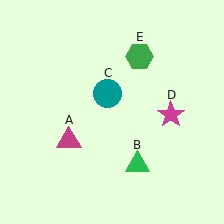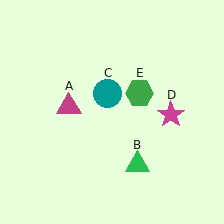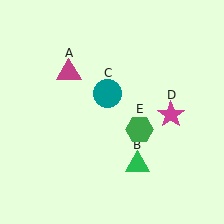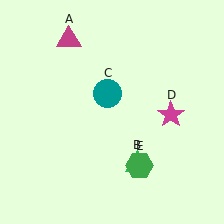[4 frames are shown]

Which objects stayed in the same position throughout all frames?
Green triangle (object B) and teal circle (object C) and magenta star (object D) remained stationary.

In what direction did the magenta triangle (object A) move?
The magenta triangle (object A) moved up.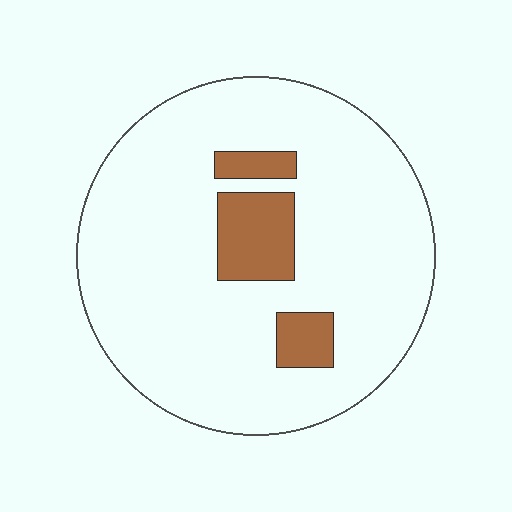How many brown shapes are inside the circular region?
3.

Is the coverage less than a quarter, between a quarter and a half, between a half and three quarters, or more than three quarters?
Less than a quarter.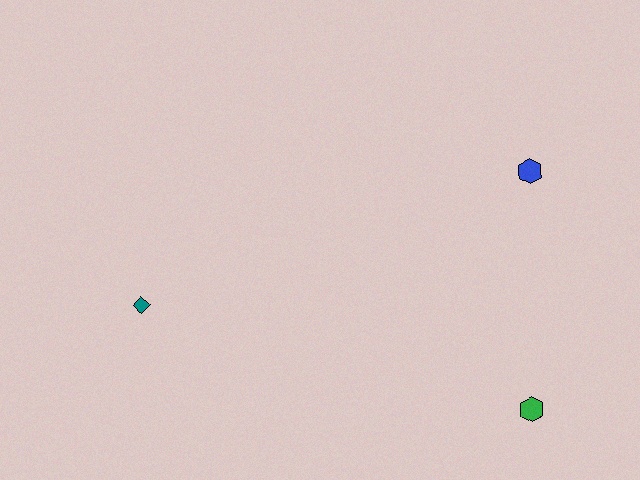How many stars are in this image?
There are no stars.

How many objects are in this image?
There are 3 objects.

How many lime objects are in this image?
There are no lime objects.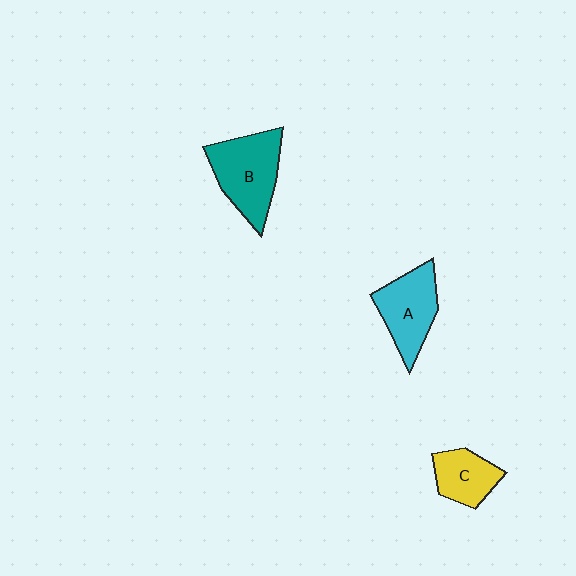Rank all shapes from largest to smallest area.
From largest to smallest: B (teal), A (cyan), C (yellow).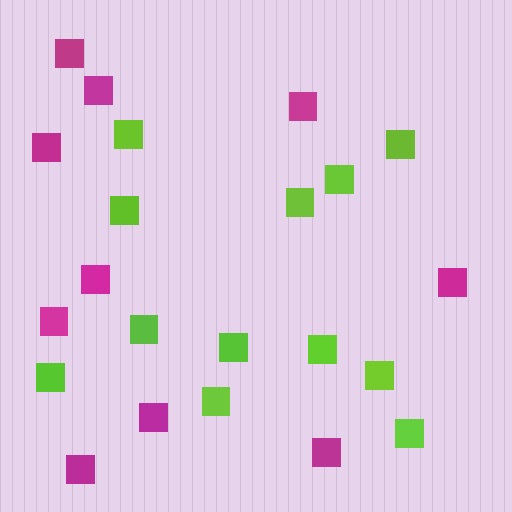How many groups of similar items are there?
There are 2 groups: one group of magenta squares (10) and one group of lime squares (12).